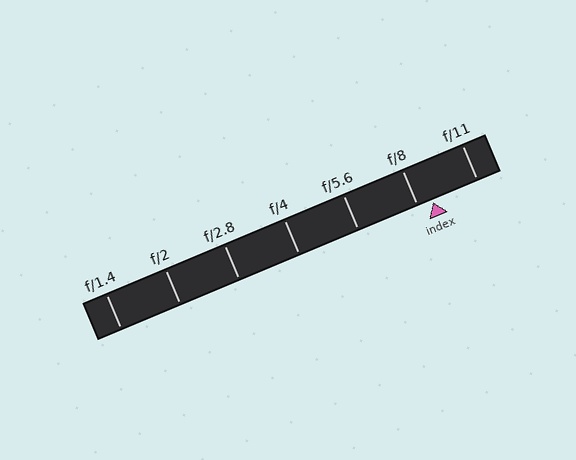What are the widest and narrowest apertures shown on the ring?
The widest aperture shown is f/1.4 and the narrowest is f/11.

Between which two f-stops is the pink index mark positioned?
The index mark is between f/8 and f/11.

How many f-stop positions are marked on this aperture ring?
There are 7 f-stop positions marked.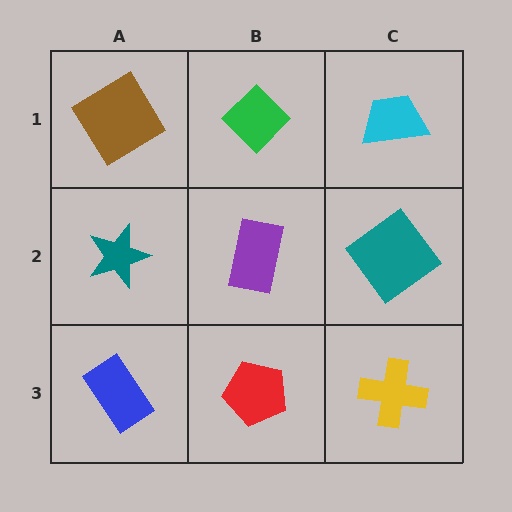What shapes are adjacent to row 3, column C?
A teal diamond (row 2, column C), a red pentagon (row 3, column B).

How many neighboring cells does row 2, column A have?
3.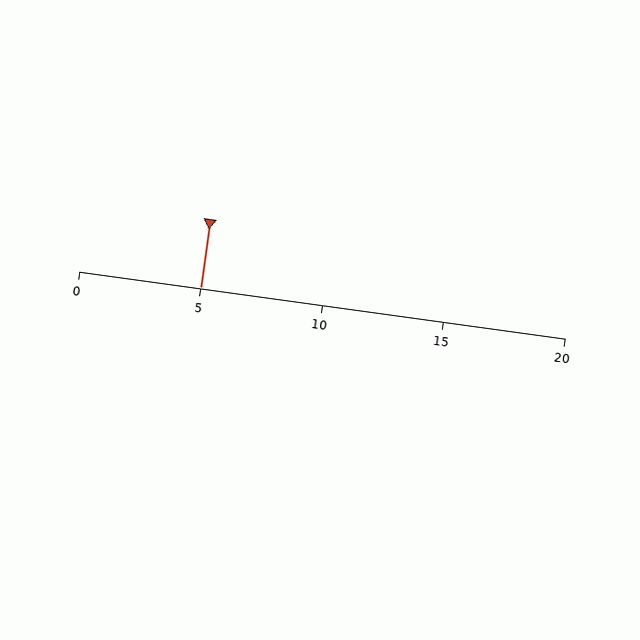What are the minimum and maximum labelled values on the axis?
The axis runs from 0 to 20.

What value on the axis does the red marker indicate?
The marker indicates approximately 5.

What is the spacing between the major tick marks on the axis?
The major ticks are spaced 5 apart.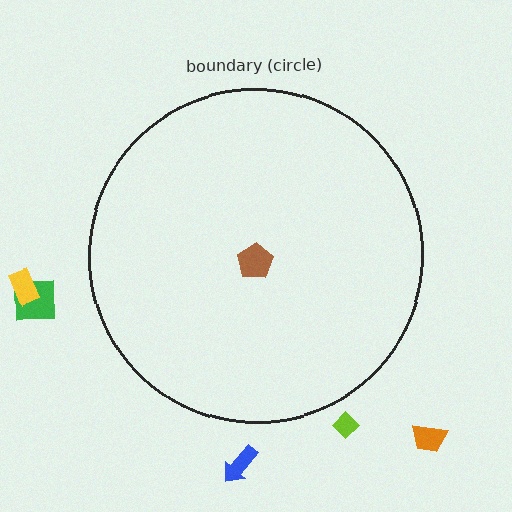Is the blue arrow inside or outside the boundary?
Outside.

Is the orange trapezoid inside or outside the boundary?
Outside.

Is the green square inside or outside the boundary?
Outside.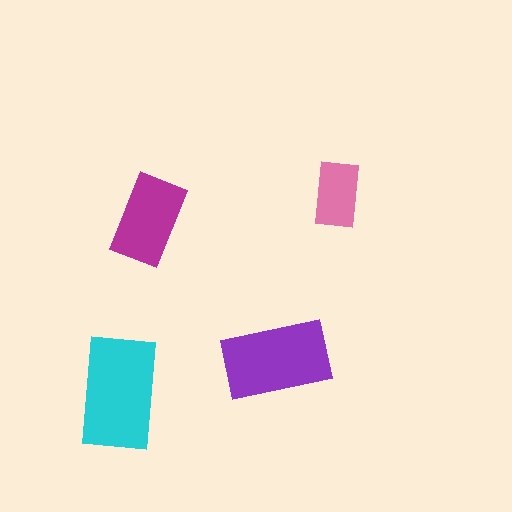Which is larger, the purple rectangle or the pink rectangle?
The purple one.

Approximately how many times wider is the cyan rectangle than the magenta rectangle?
About 1.5 times wider.